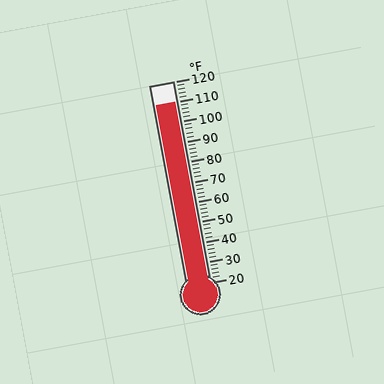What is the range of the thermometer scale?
The thermometer scale ranges from 20°F to 120°F.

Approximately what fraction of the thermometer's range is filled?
The thermometer is filled to approximately 90% of its range.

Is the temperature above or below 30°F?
The temperature is above 30°F.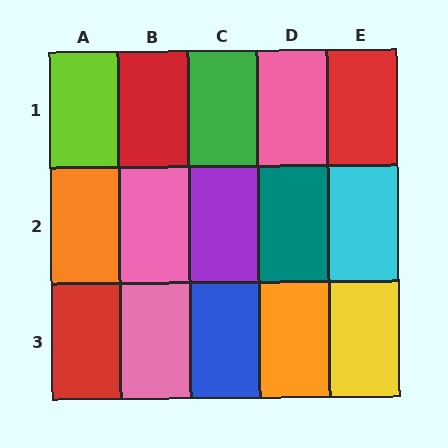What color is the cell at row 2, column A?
Orange.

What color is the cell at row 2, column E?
Cyan.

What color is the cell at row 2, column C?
Purple.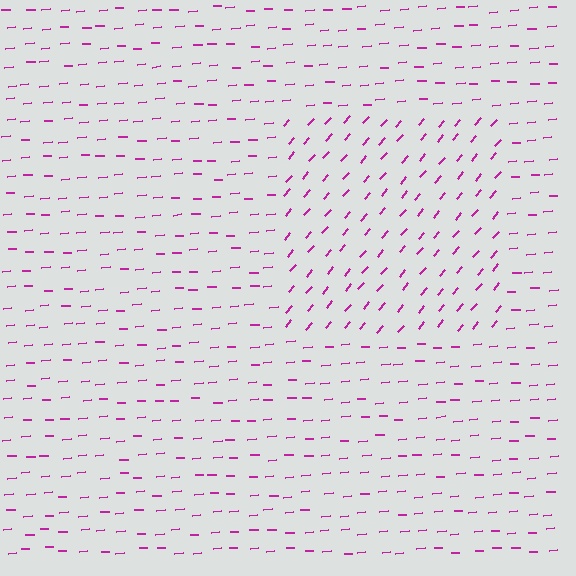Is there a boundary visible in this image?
Yes, there is a texture boundary formed by a change in line orientation.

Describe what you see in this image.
The image is filled with small magenta line segments. A rectangle region in the image has lines oriented differently from the surrounding lines, creating a visible texture boundary.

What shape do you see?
I see a rectangle.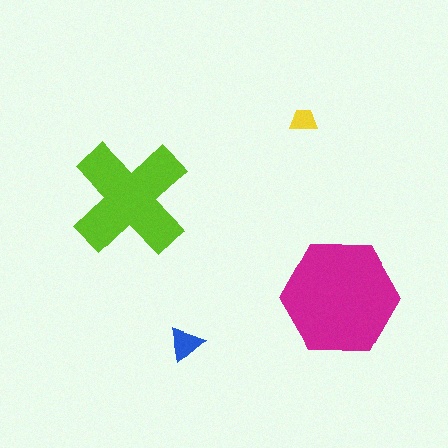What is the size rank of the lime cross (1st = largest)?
2nd.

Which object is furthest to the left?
The lime cross is leftmost.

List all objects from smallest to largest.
The yellow trapezoid, the blue triangle, the lime cross, the magenta hexagon.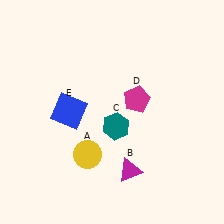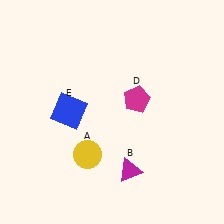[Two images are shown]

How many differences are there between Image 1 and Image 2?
There is 1 difference between the two images.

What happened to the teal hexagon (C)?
The teal hexagon (C) was removed in Image 2. It was in the bottom-right area of Image 1.